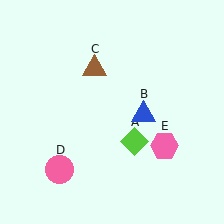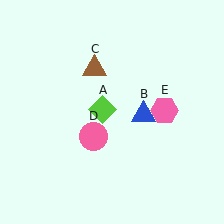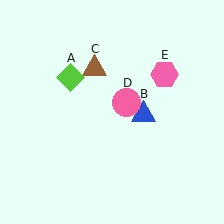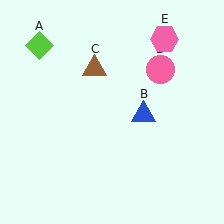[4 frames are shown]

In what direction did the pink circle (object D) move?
The pink circle (object D) moved up and to the right.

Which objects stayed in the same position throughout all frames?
Blue triangle (object B) and brown triangle (object C) remained stationary.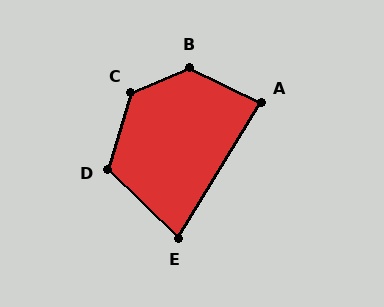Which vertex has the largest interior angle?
B, at approximately 131 degrees.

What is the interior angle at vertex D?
Approximately 117 degrees (obtuse).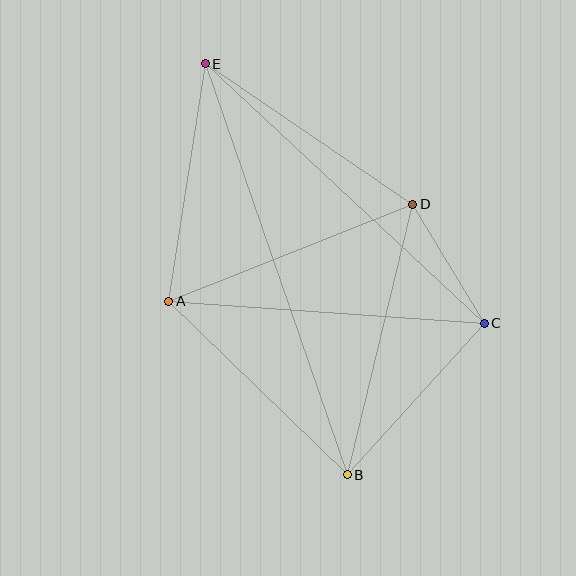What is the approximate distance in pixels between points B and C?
The distance between B and C is approximately 204 pixels.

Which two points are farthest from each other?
Points B and E are farthest from each other.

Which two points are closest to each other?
Points C and D are closest to each other.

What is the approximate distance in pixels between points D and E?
The distance between D and E is approximately 250 pixels.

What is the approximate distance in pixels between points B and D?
The distance between B and D is approximately 278 pixels.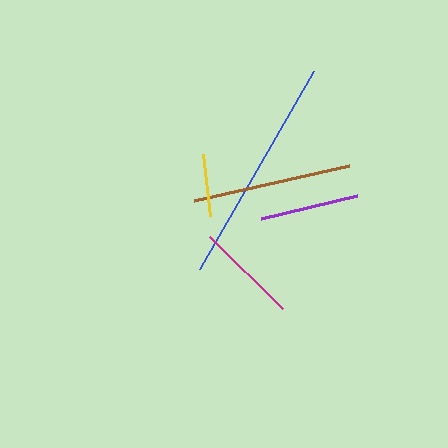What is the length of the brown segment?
The brown segment is approximately 159 pixels long.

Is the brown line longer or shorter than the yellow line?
The brown line is longer than the yellow line.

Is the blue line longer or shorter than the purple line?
The blue line is longer than the purple line.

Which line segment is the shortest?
The yellow line is the shortest at approximately 62 pixels.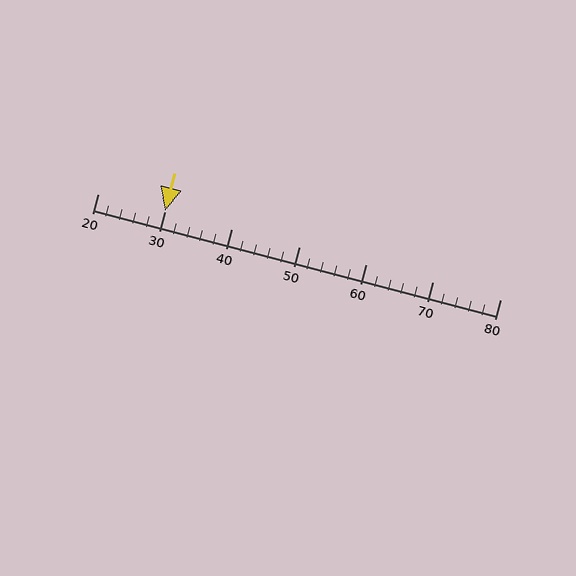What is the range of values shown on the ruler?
The ruler shows values from 20 to 80.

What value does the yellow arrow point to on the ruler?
The yellow arrow points to approximately 30.